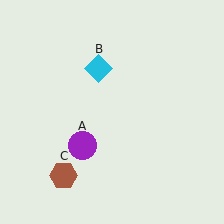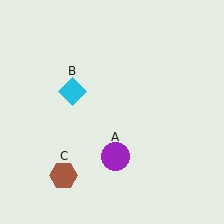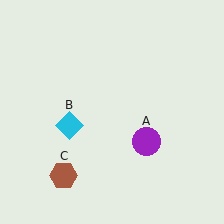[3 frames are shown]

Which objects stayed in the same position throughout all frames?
Brown hexagon (object C) remained stationary.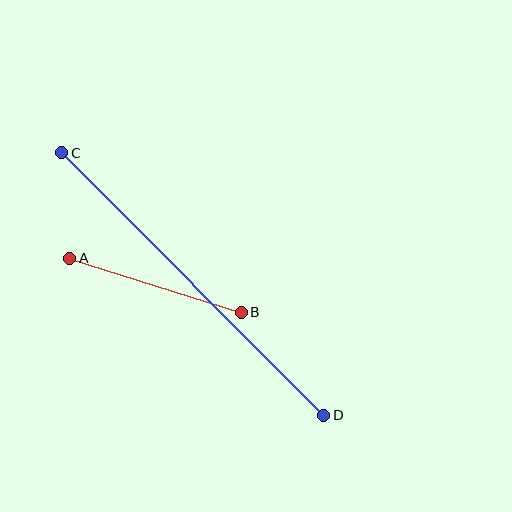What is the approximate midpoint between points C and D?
The midpoint is at approximately (193, 284) pixels.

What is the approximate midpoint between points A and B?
The midpoint is at approximately (155, 285) pixels.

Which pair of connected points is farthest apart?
Points C and D are farthest apart.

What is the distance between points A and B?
The distance is approximately 180 pixels.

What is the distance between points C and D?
The distance is approximately 371 pixels.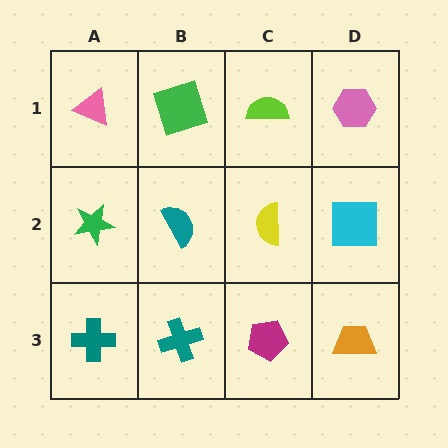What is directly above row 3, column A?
A green star.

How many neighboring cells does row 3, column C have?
3.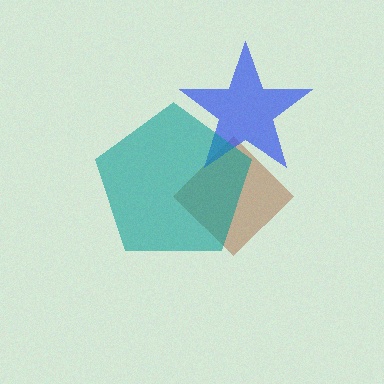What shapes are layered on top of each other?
The layered shapes are: a brown diamond, a blue star, a teal pentagon.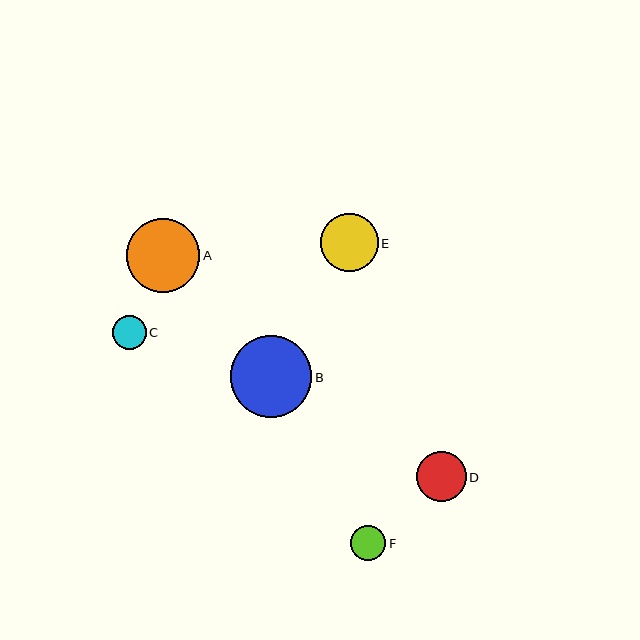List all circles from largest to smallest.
From largest to smallest: B, A, E, D, F, C.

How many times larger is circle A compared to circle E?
Circle A is approximately 1.3 times the size of circle E.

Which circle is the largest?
Circle B is the largest with a size of approximately 81 pixels.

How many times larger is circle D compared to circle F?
Circle D is approximately 1.4 times the size of circle F.